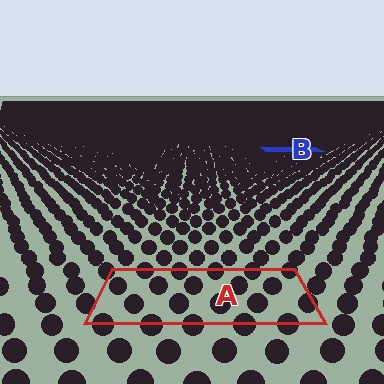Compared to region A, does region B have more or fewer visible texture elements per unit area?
Region B has more texture elements per unit area — they are packed more densely because it is farther away.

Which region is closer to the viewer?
Region A is closer. The texture elements there are larger and more spread out.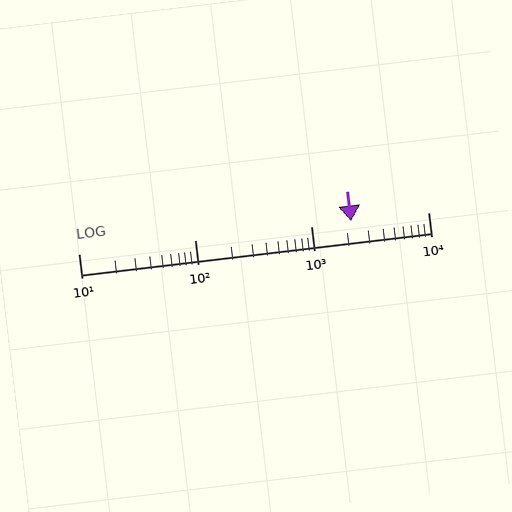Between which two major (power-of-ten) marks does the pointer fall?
The pointer is between 1000 and 10000.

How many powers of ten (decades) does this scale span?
The scale spans 3 decades, from 10 to 10000.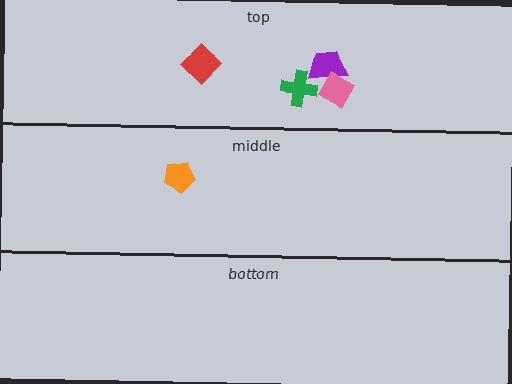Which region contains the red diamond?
The top region.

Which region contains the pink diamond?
The top region.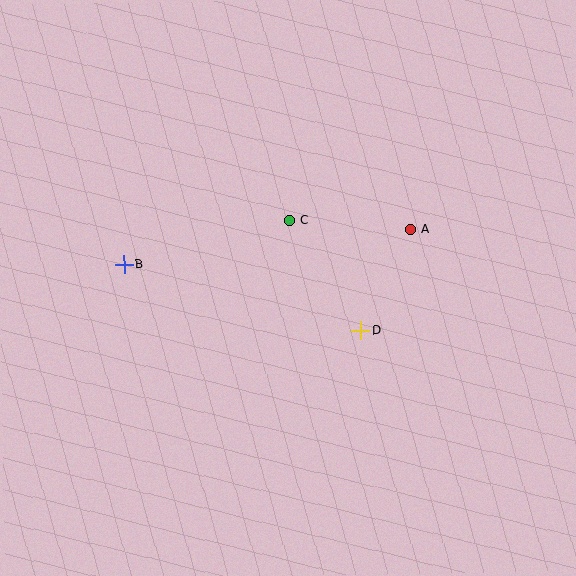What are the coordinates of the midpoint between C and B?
The midpoint between C and B is at (207, 242).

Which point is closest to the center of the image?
Point C at (289, 220) is closest to the center.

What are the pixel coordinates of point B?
Point B is at (124, 264).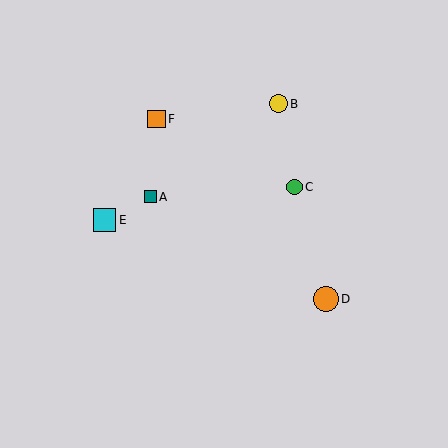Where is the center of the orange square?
The center of the orange square is at (156, 119).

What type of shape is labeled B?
Shape B is a yellow circle.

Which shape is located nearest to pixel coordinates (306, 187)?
The green circle (labeled C) at (294, 187) is nearest to that location.